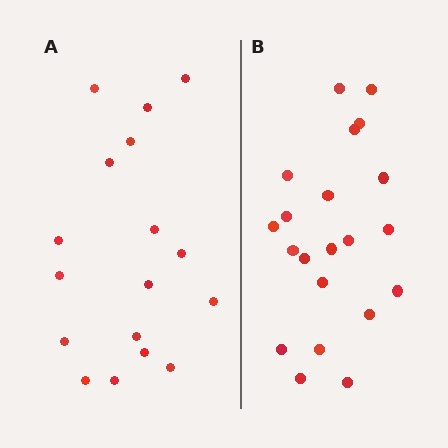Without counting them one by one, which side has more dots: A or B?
Region B (the right region) has more dots.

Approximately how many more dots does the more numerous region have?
Region B has about 4 more dots than region A.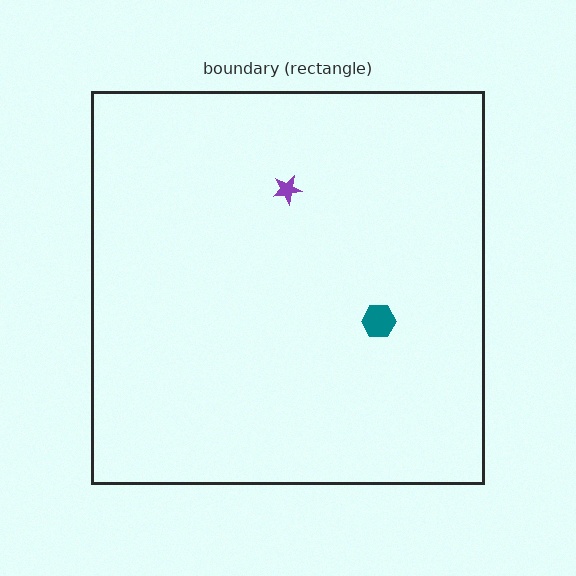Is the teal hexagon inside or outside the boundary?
Inside.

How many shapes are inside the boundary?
2 inside, 0 outside.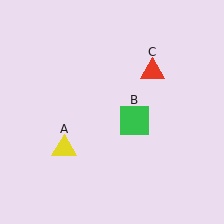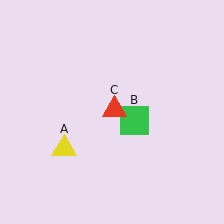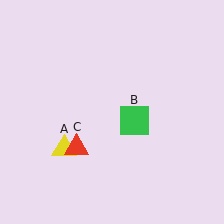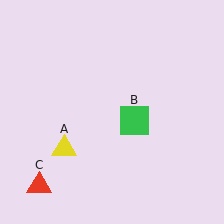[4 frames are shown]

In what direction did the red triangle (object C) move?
The red triangle (object C) moved down and to the left.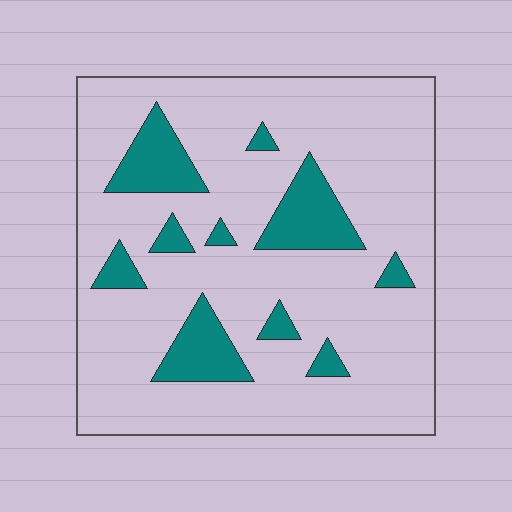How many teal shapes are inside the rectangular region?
10.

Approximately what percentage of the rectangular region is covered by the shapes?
Approximately 15%.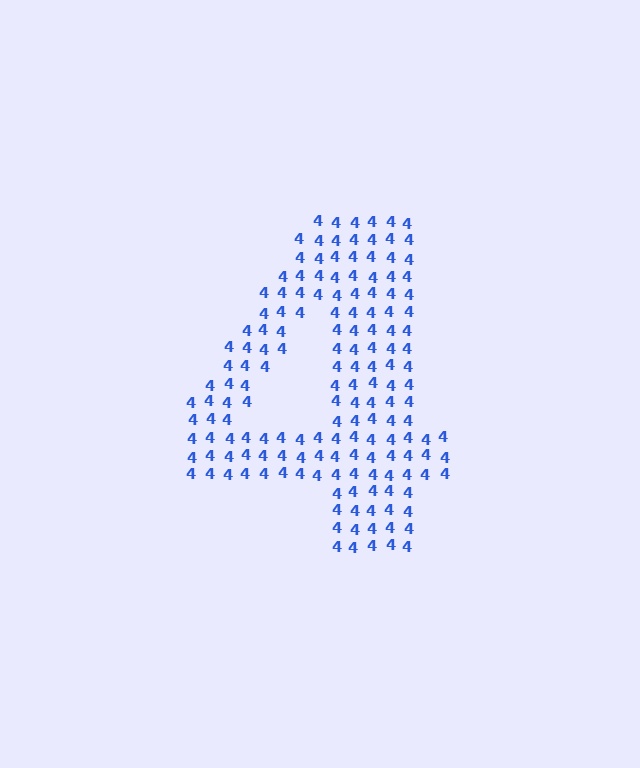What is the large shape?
The large shape is the digit 4.